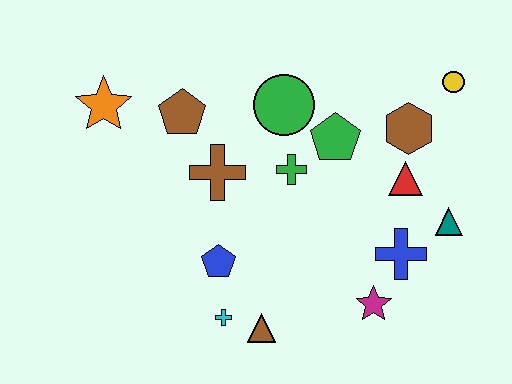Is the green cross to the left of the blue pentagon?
No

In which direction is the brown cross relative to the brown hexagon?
The brown cross is to the left of the brown hexagon.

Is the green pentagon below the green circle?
Yes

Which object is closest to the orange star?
The brown pentagon is closest to the orange star.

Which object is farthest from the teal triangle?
The orange star is farthest from the teal triangle.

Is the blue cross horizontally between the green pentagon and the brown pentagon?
No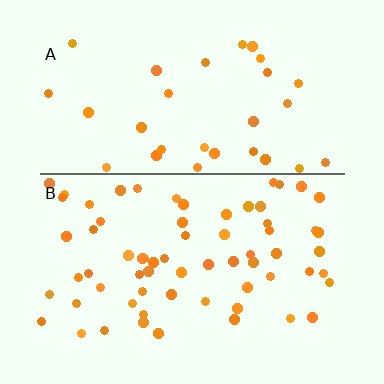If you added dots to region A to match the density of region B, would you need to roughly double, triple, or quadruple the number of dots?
Approximately double.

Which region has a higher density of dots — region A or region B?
B (the bottom).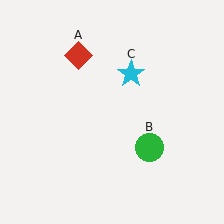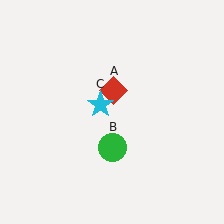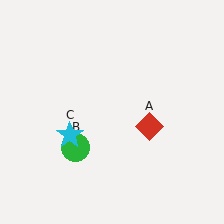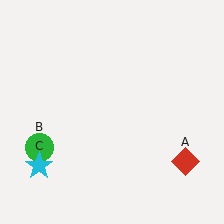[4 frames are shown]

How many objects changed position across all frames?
3 objects changed position: red diamond (object A), green circle (object B), cyan star (object C).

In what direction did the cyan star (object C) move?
The cyan star (object C) moved down and to the left.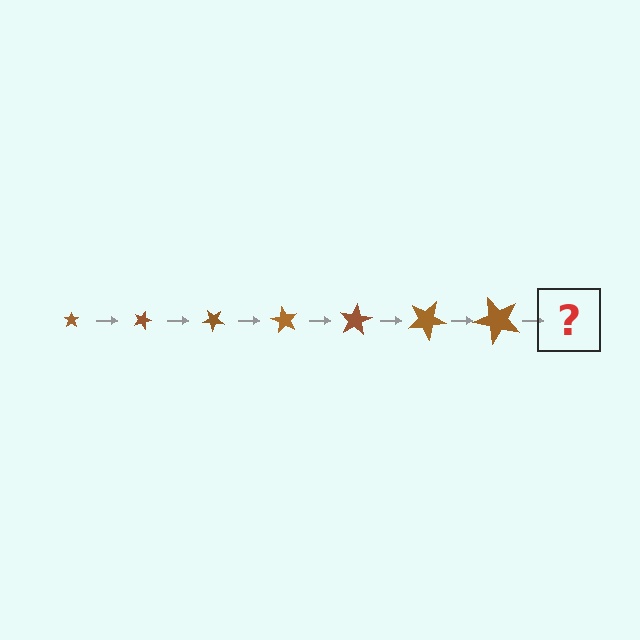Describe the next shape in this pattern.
It should be a star, larger than the previous one and rotated 140 degrees from the start.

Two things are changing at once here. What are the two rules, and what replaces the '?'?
The two rules are that the star grows larger each step and it rotates 20 degrees each step. The '?' should be a star, larger than the previous one and rotated 140 degrees from the start.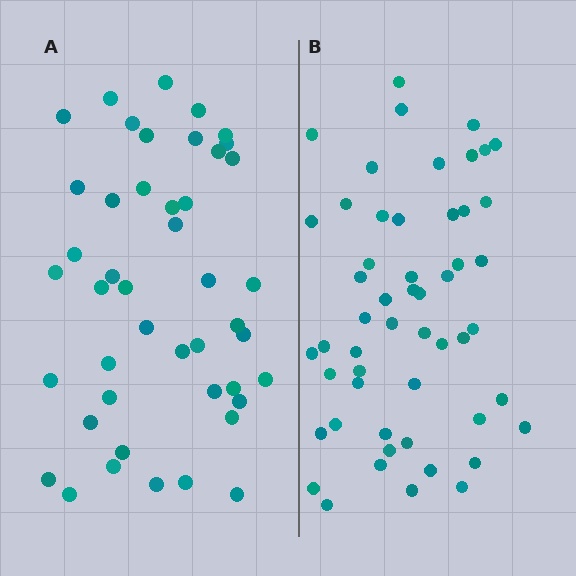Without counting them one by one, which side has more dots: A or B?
Region B (the right region) has more dots.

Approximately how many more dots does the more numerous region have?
Region B has roughly 8 or so more dots than region A.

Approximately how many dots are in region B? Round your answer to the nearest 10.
About 50 dots. (The exact count is 53, which rounds to 50.)